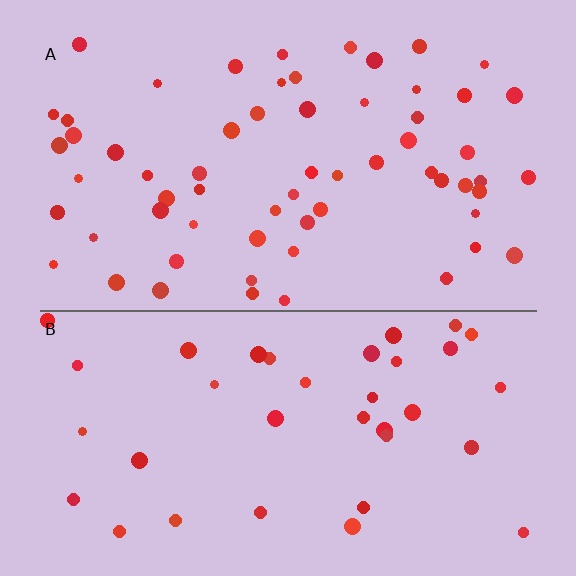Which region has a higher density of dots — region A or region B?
A (the top).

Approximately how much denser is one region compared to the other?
Approximately 1.7× — region A over region B.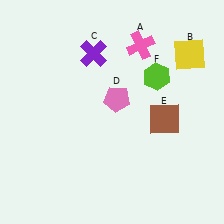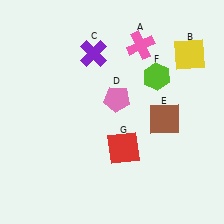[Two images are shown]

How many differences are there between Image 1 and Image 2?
There is 1 difference between the two images.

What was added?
A red square (G) was added in Image 2.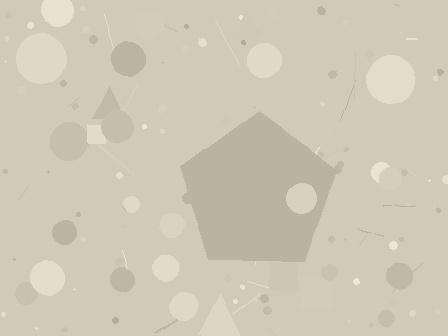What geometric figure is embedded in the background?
A pentagon is embedded in the background.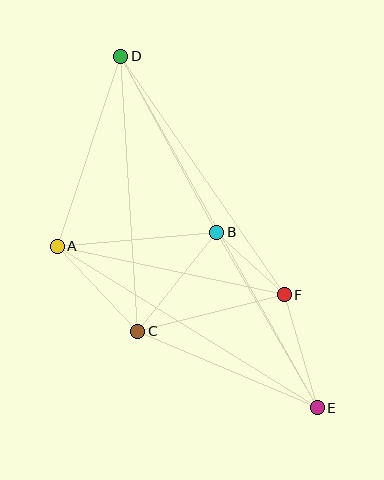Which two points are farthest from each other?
Points D and E are farthest from each other.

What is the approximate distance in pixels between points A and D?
The distance between A and D is approximately 201 pixels.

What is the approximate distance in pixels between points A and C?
The distance between A and C is approximately 117 pixels.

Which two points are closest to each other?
Points B and F are closest to each other.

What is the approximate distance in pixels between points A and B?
The distance between A and B is approximately 160 pixels.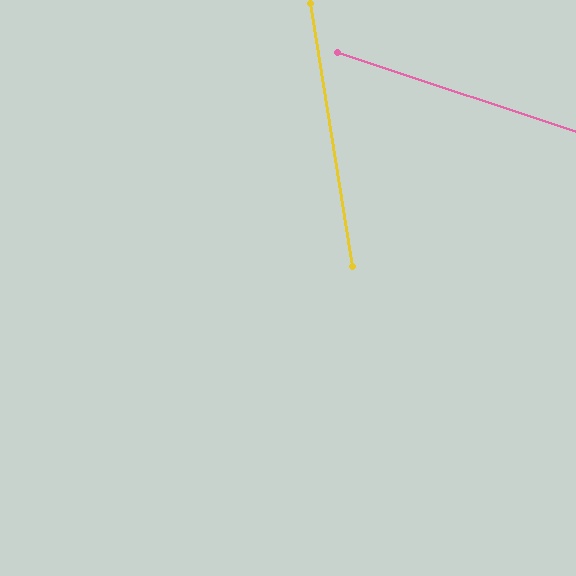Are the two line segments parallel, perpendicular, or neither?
Neither parallel nor perpendicular — they differ by about 63°.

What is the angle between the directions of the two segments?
Approximately 63 degrees.